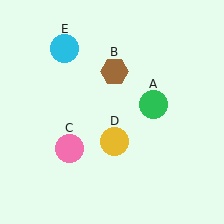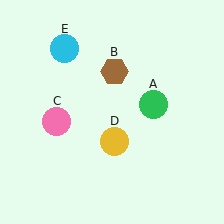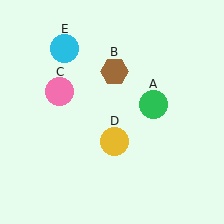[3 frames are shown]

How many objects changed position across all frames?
1 object changed position: pink circle (object C).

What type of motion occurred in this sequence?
The pink circle (object C) rotated clockwise around the center of the scene.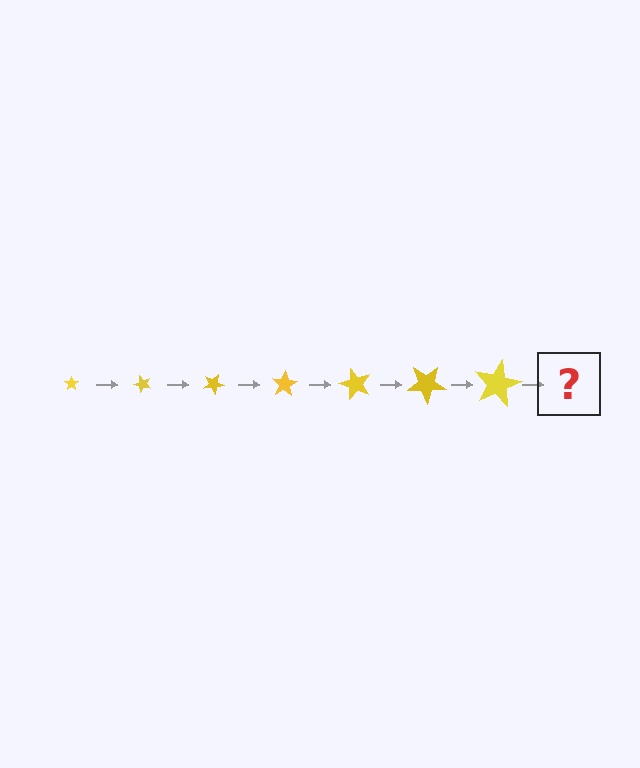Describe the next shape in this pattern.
It should be a star, larger than the previous one and rotated 350 degrees from the start.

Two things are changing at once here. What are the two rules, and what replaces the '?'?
The two rules are that the star grows larger each step and it rotates 50 degrees each step. The '?' should be a star, larger than the previous one and rotated 350 degrees from the start.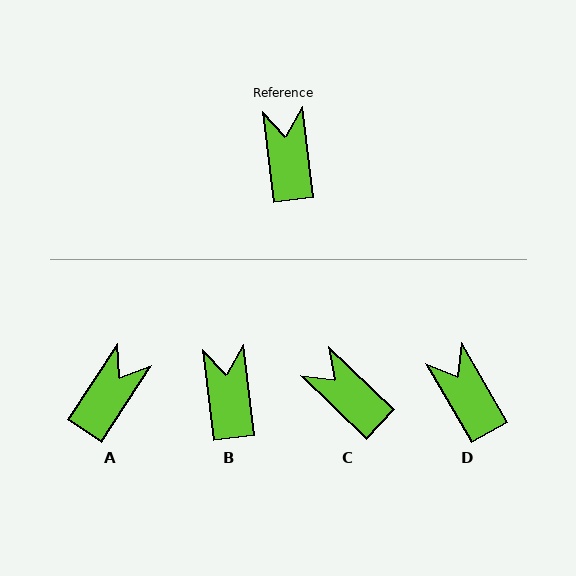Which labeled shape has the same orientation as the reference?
B.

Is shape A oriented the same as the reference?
No, it is off by about 40 degrees.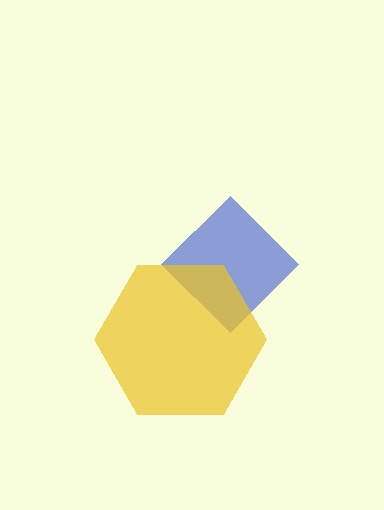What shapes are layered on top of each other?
The layered shapes are: a blue diamond, a yellow hexagon.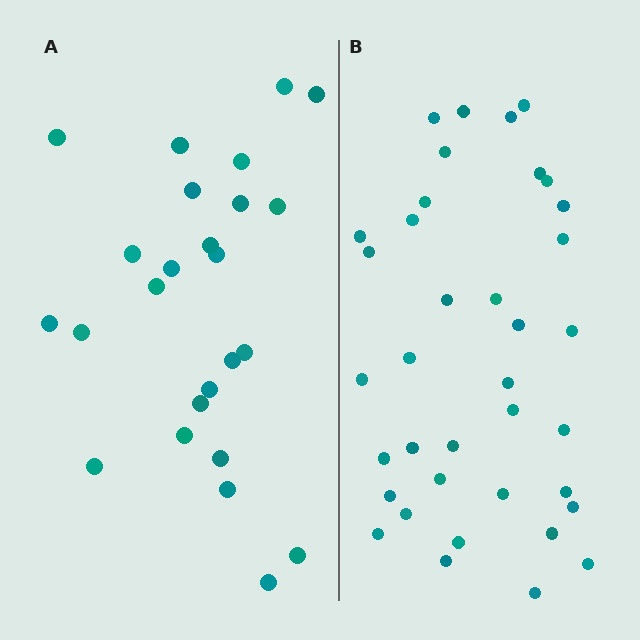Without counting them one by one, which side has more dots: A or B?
Region B (the right region) has more dots.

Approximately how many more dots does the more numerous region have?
Region B has roughly 12 or so more dots than region A.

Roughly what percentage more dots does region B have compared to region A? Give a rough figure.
About 50% more.